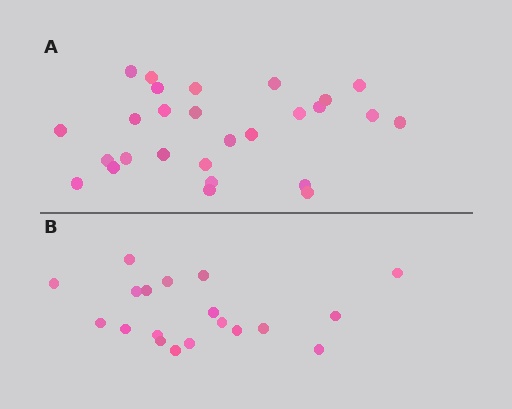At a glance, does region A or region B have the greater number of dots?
Region A (the top region) has more dots.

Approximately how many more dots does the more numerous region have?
Region A has roughly 8 or so more dots than region B.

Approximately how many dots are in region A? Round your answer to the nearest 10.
About 30 dots. (The exact count is 27, which rounds to 30.)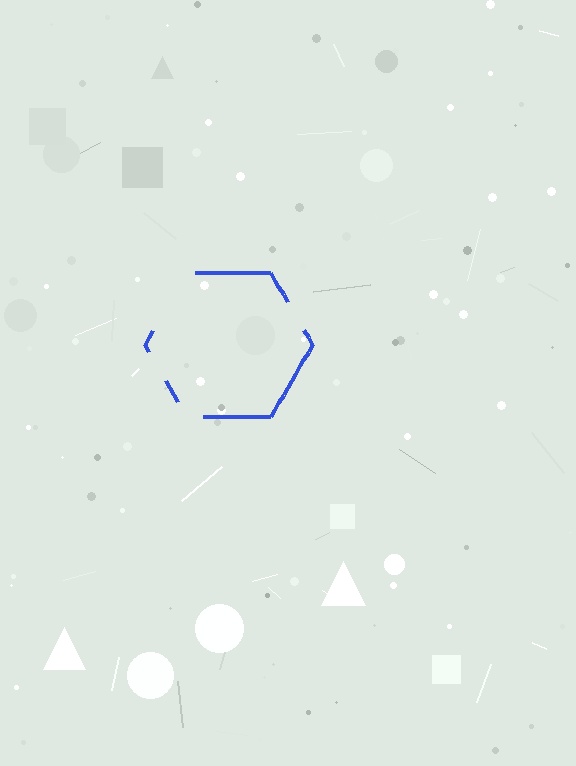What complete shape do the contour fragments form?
The contour fragments form a hexagon.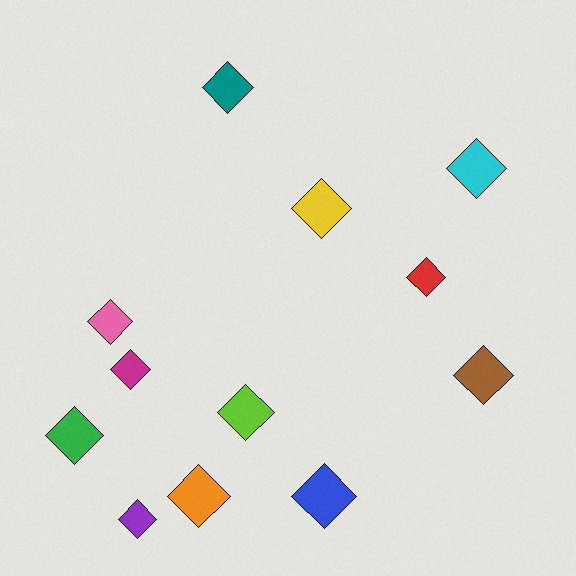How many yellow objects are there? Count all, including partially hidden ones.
There is 1 yellow object.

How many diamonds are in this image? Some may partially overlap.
There are 12 diamonds.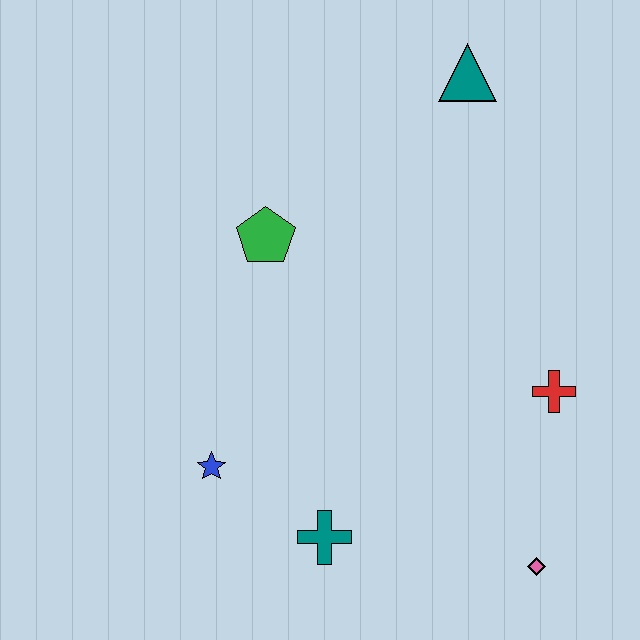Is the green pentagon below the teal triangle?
Yes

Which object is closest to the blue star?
The teal cross is closest to the blue star.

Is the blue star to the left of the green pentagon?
Yes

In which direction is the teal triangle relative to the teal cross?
The teal triangle is above the teal cross.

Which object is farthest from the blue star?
The teal triangle is farthest from the blue star.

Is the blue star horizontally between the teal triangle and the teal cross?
No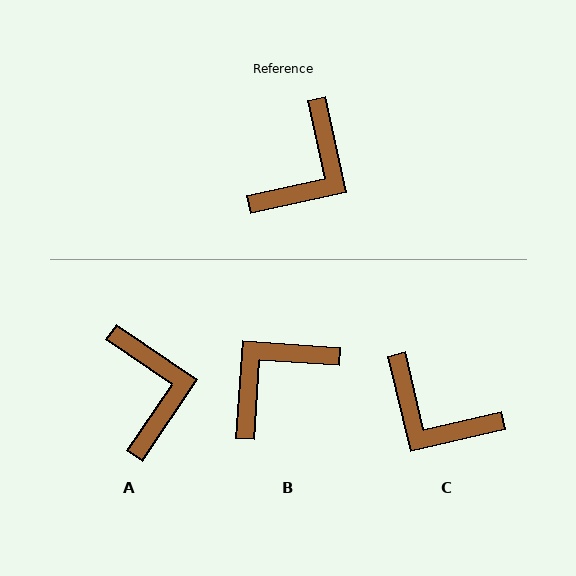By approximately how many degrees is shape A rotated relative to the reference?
Approximately 43 degrees counter-clockwise.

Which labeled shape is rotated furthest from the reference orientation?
B, about 164 degrees away.